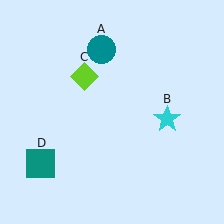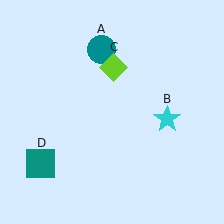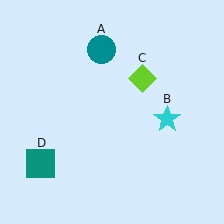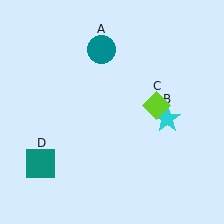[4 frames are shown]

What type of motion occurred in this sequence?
The lime diamond (object C) rotated clockwise around the center of the scene.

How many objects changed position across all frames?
1 object changed position: lime diamond (object C).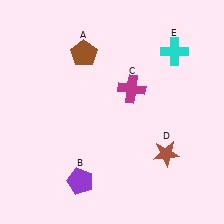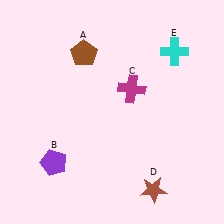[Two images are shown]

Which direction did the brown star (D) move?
The brown star (D) moved down.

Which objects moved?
The objects that moved are: the purple pentagon (B), the brown star (D).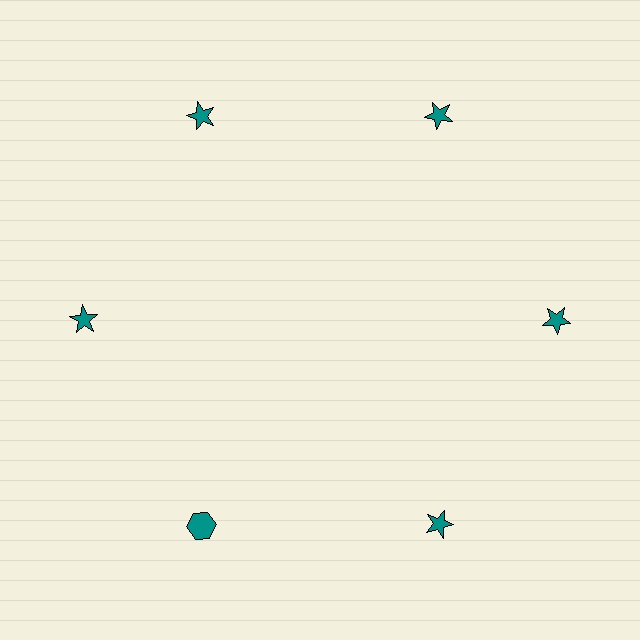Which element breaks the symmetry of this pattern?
The teal hexagon at roughly the 7 o'clock position breaks the symmetry. All other shapes are teal stars.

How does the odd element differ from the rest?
It has a different shape: hexagon instead of star.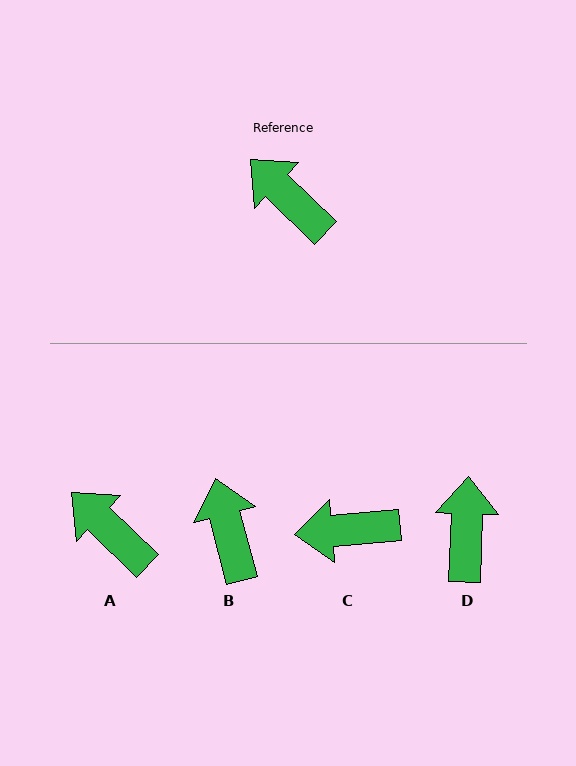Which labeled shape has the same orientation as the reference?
A.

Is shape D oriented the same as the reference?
No, it is off by about 48 degrees.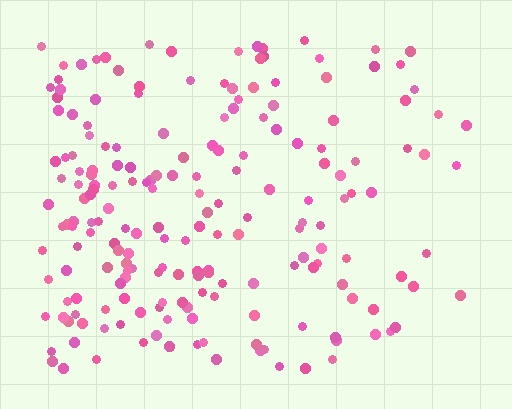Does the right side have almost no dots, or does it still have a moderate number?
Still a moderate number, just noticeably fewer than the left.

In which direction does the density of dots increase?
From right to left, with the left side densest.